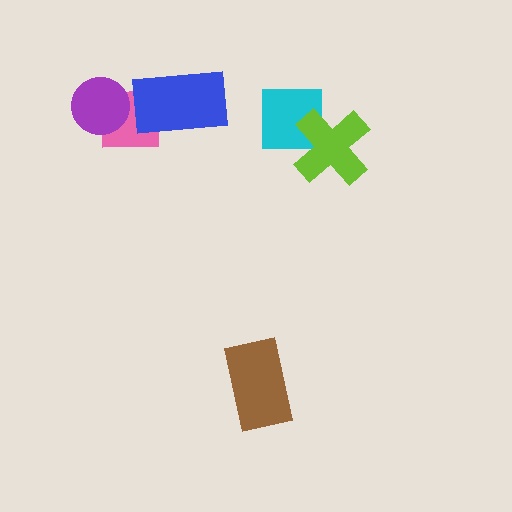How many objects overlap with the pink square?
2 objects overlap with the pink square.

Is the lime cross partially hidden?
No, no other shape covers it.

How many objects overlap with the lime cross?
1 object overlaps with the lime cross.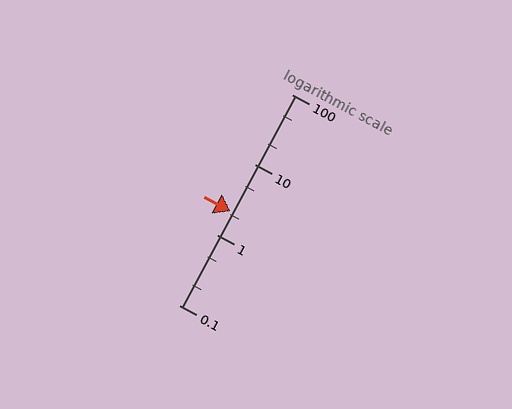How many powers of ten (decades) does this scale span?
The scale spans 3 decades, from 0.1 to 100.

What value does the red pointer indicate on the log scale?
The pointer indicates approximately 2.2.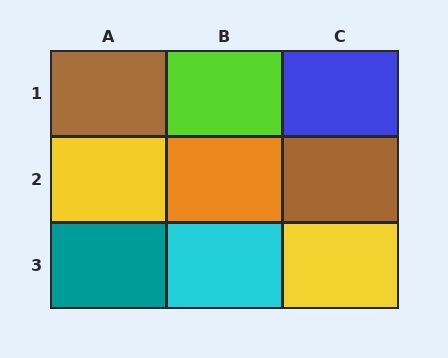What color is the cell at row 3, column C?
Yellow.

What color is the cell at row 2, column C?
Brown.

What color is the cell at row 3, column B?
Cyan.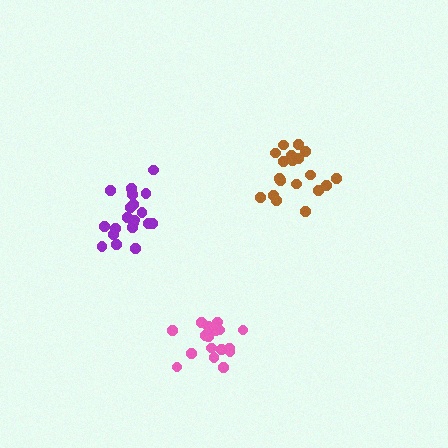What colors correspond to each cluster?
The clusters are colored: brown, pink, purple.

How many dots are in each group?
Group 1: 19 dots, Group 2: 18 dots, Group 3: 20 dots (57 total).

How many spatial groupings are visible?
There are 3 spatial groupings.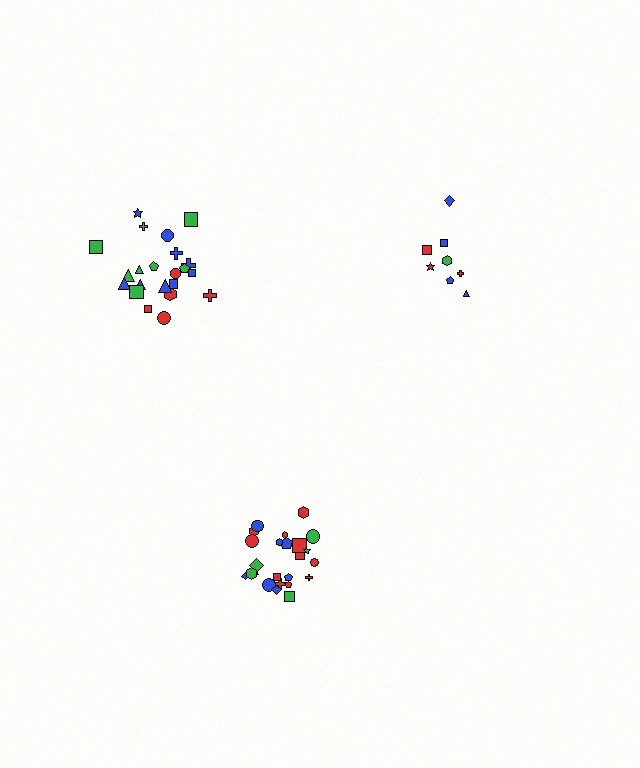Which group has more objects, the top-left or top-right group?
The top-left group.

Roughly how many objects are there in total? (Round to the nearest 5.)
Roughly 55 objects in total.